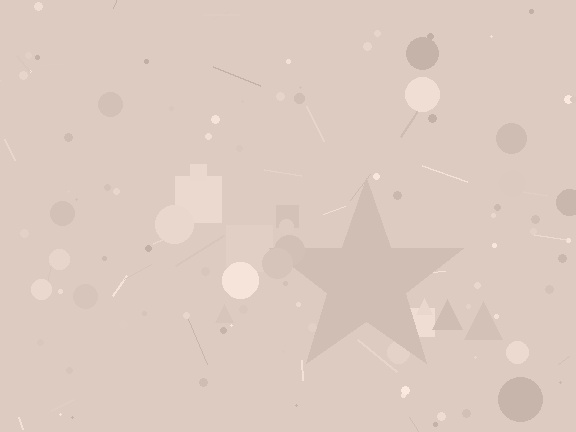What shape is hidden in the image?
A star is hidden in the image.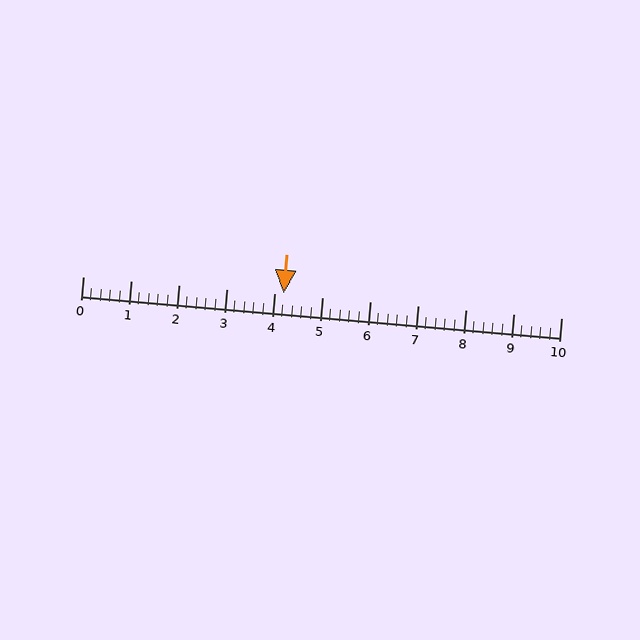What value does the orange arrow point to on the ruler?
The orange arrow points to approximately 4.2.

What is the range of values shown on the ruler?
The ruler shows values from 0 to 10.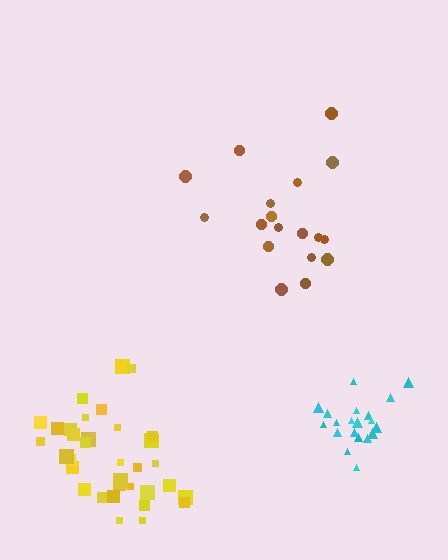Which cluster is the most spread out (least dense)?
Brown.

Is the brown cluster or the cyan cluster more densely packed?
Cyan.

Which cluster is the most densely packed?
Cyan.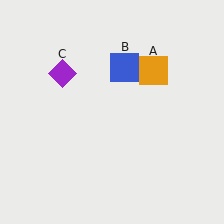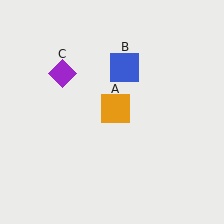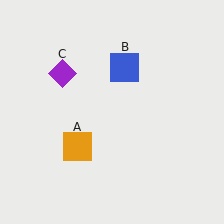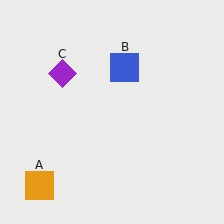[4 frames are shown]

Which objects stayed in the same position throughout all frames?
Blue square (object B) and purple diamond (object C) remained stationary.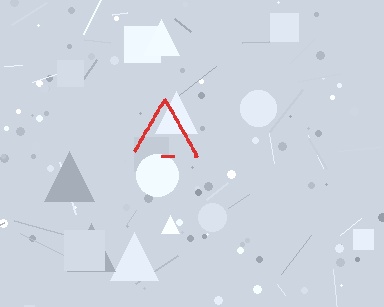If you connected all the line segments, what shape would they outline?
They would outline a triangle.